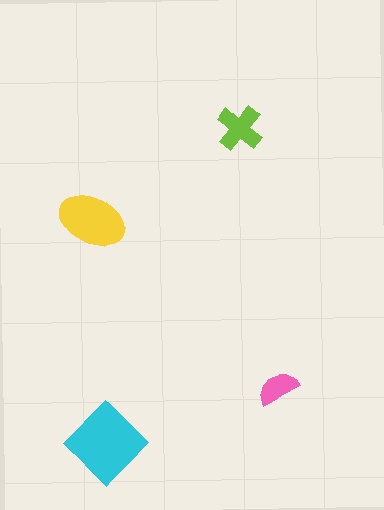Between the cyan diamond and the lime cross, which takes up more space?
The cyan diamond.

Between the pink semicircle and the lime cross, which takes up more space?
The lime cross.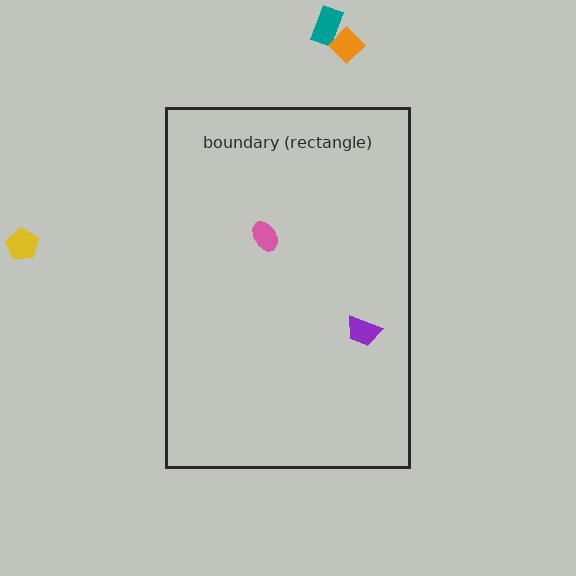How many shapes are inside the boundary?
2 inside, 3 outside.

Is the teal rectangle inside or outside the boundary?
Outside.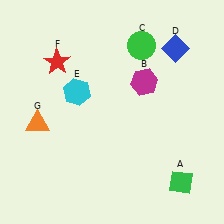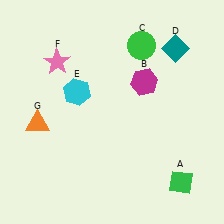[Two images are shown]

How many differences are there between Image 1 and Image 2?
There are 2 differences between the two images.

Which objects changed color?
D changed from blue to teal. F changed from red to pink.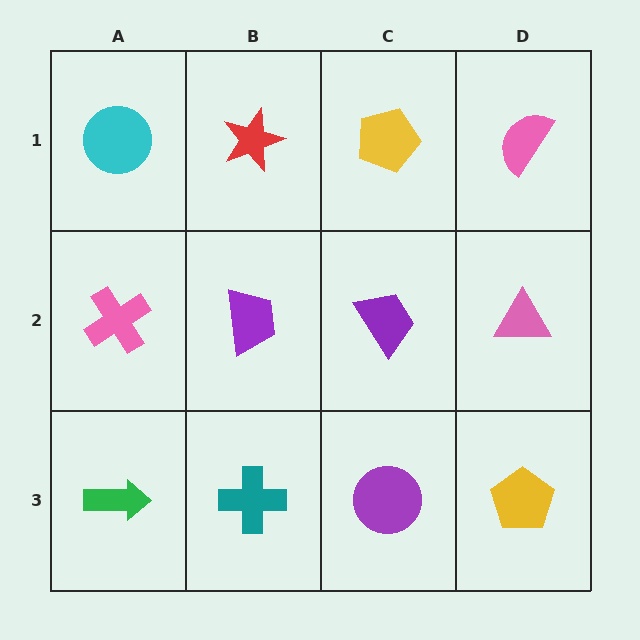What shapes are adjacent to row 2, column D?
A pink semicircle (row 1, column D), a yellow pentagon (row 3, column D), a purple trapezoid (row 2, column C).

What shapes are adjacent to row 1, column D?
A pink triangle (row 2, column D), a yellow pentagon (row 1, column C).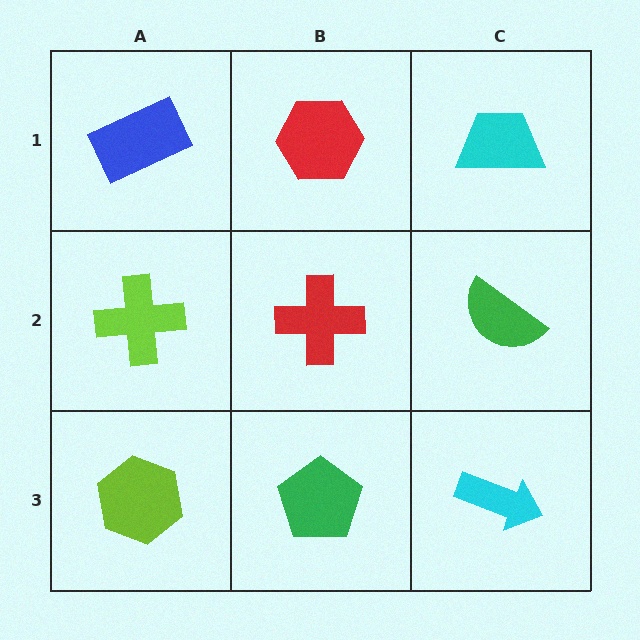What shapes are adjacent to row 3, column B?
A red cross (row 2, column B), a lime hexagon (row 3, column A), a cyan arrow (row 3, column C).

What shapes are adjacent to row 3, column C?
A green semicircle (row 2, column C), a green pentagon (row 3, column B).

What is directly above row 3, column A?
A lime cross.